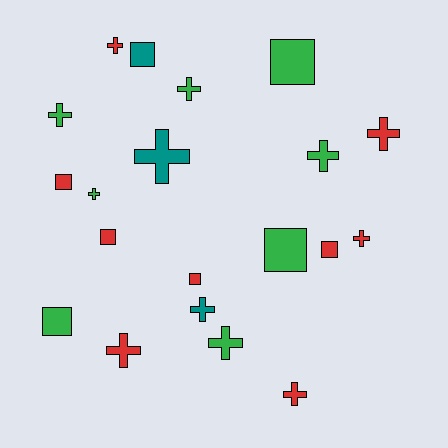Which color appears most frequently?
Red, with 9 objects.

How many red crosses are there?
There are 5 red crosses.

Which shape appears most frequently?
Cross, with 12 objects.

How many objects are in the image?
There are 20 objects.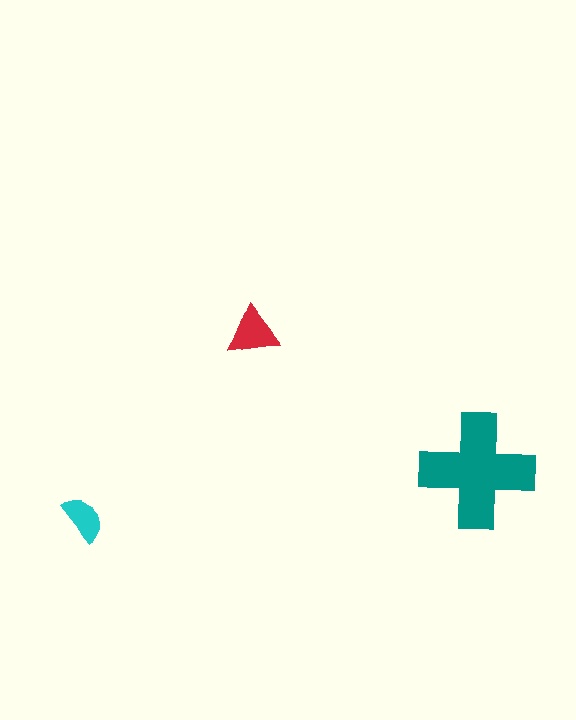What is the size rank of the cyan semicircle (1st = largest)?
3rd.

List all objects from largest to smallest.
The teal cross, the red triangle, the cyan semicircle.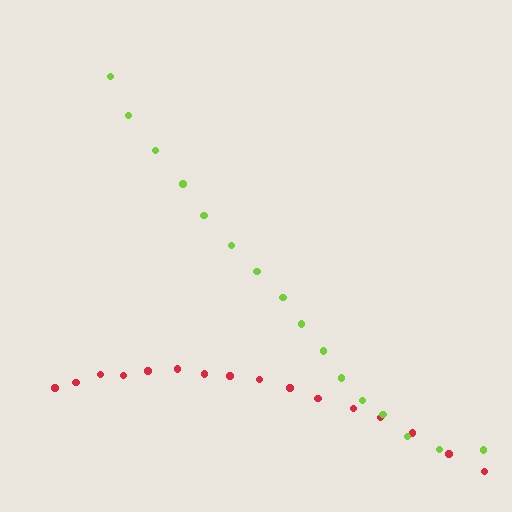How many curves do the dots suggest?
There are 2 distinct paths.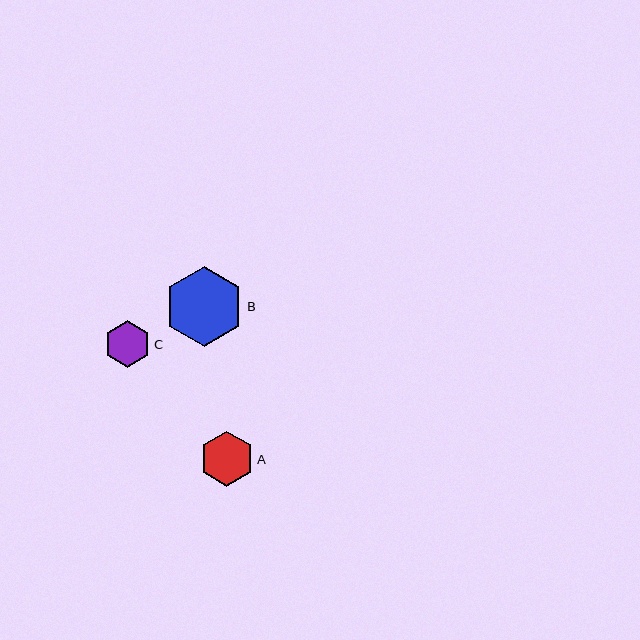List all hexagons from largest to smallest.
From largest to smallest: B, A, C.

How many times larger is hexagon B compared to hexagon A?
Hexagon B is approximately 1.4 times the size of hexagon A.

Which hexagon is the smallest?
Hexagon C is the smallest with a size of approximately 47 pixels.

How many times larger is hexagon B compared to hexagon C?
Hexagon B is approximately 1.7 times the size of hexagon C.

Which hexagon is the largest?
Hexagon B is the largest with a size of approximately 80 pixels.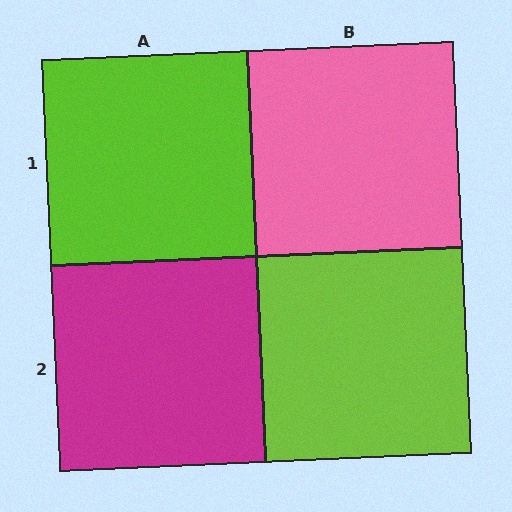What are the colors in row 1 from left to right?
Lime, pink.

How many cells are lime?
2 cells are lime.